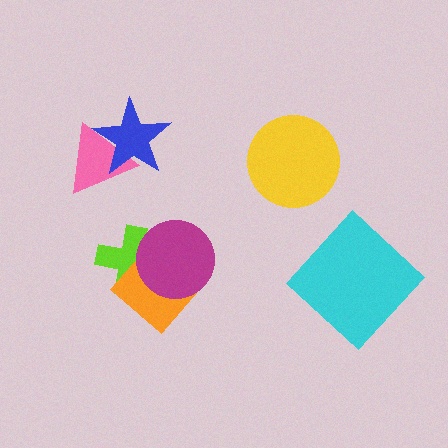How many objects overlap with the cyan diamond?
0 objects overlap with the cyan diamond.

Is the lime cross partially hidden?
Yes, it is partially covered by another shape.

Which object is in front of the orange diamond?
The magenta circle is in front of the orange diamond.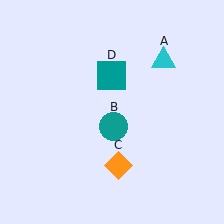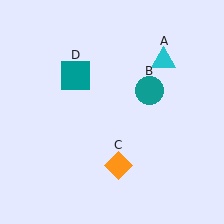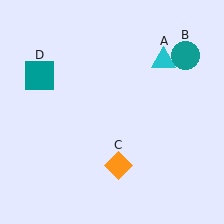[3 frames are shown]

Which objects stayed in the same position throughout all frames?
Cyan triangle (object A) and orange diamond (object C) remained stationary.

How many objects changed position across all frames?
2 objects changed position: teal circle (object B), teal square (object D).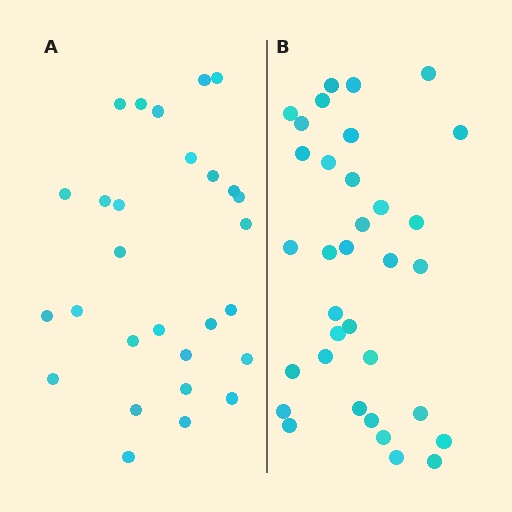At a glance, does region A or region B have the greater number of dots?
Region B (the right region) has more dots.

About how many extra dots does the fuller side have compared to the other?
Region B has about 6 more dots than region A.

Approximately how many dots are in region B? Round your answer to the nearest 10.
About 30 dots. (The exact count is 34, which rounds to 30.)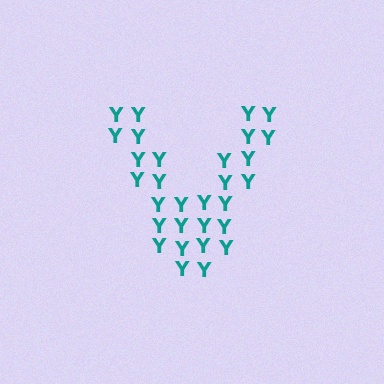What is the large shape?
The large shape is the letter V.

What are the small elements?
The small elements are letter Y's.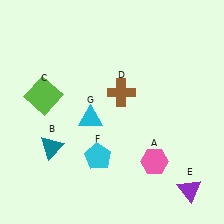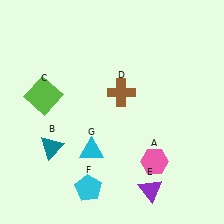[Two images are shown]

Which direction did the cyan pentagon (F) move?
The cyan pentagon (F) moved down.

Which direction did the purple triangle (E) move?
The purple triangle (E) moved left.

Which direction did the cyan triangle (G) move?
The cyan triangle (G) moved down.